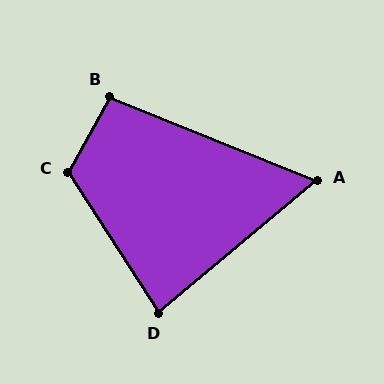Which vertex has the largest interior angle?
C, at approximately 118 degrees.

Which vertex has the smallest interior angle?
A, at approximately 62 degrees.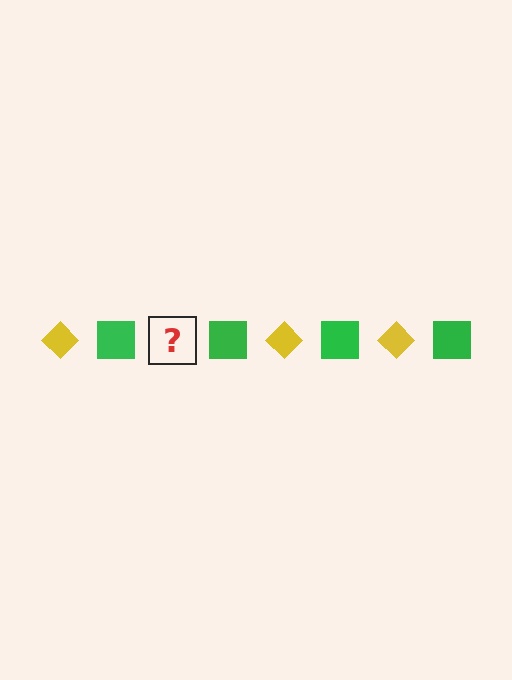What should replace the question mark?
The question mark should be replaced with a yellow diamond.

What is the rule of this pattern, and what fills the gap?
The rule is that the pattern alternates between yellow diamond and green square. The gap should be filled with a yellow diamond.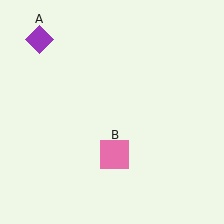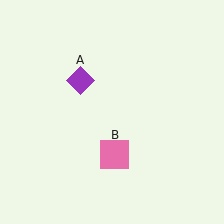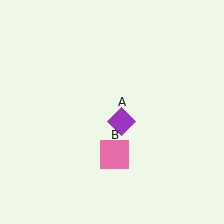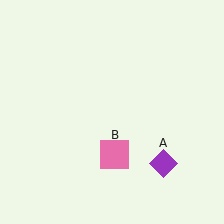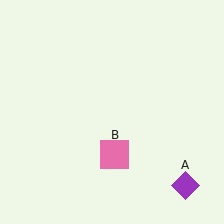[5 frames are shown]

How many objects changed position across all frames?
1 object changed position: purple diamond (object A).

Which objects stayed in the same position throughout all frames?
Pink square (object B) remained stationary.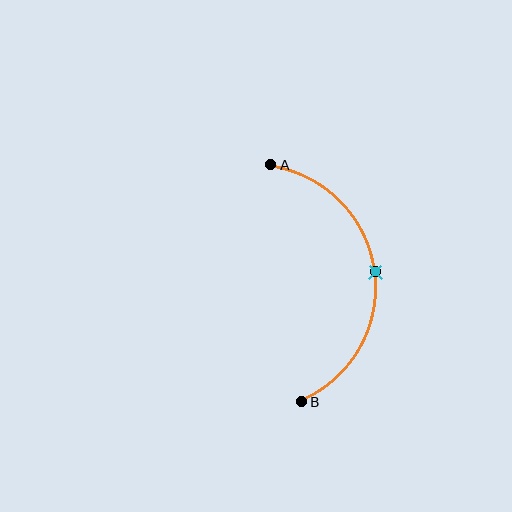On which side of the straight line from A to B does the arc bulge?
The arc bulges to the right of the straight line connecting A and B.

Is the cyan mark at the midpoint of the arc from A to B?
Yes. The cyan mark lies on the arc at equal arc-length from both A and B — it is the arc midpoint.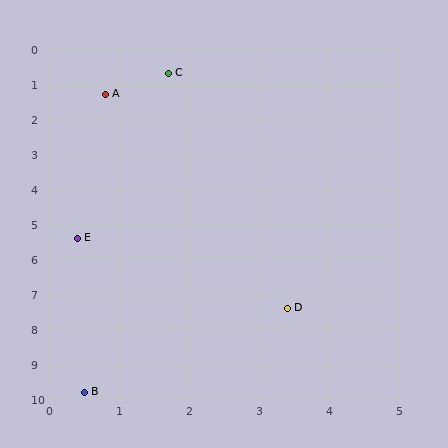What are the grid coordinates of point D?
Point D is at approximately (3.4, 7.4).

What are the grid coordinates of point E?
Point E is at approximately (0.4, 5.4).